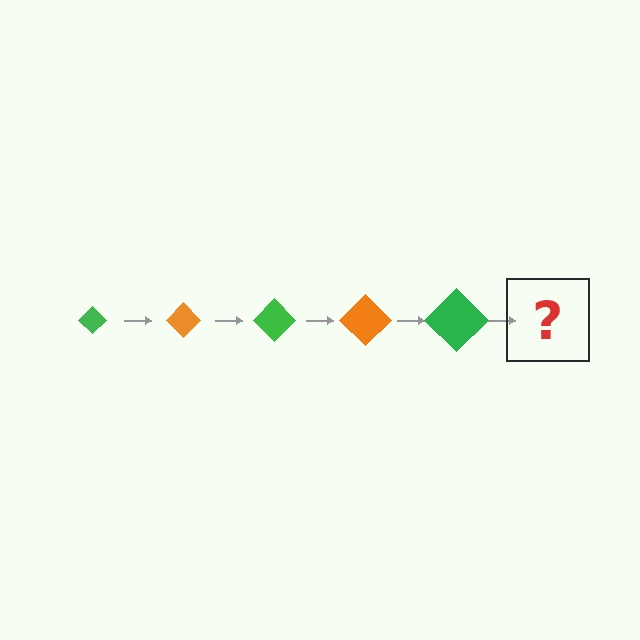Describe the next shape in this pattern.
It should be an orange diamond, larger than the previous one.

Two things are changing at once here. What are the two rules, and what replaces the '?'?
The two rules are that the diamond grows larger each step and the color cycles through green and orange. The '?' should be an orange diamond, larger than the previous one.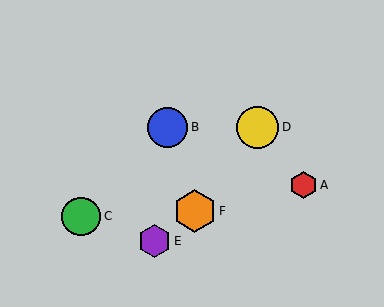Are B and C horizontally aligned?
No, B is at y≈127 and C is at y≈216.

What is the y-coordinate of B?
Object B is at y≈127.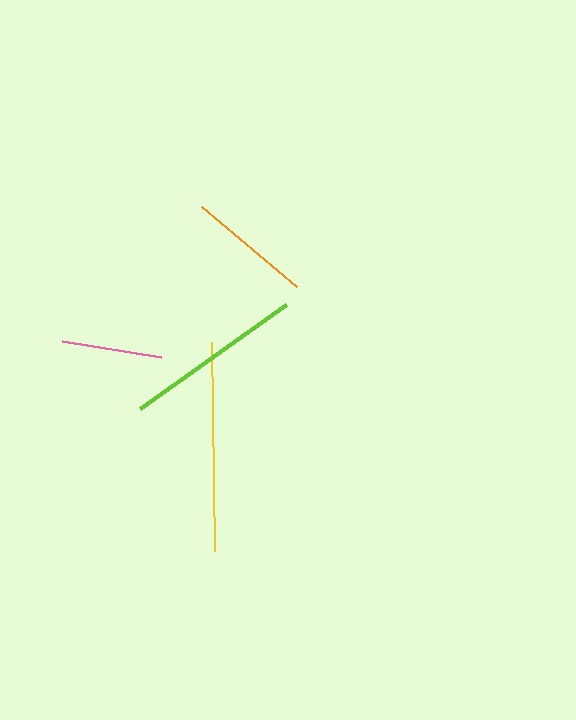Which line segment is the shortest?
The pink line is the shortest at approximately 100 pixels.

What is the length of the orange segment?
The orange segment is approximately 124 pixels long.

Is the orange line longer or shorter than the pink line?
The orange line is longer than the pink line.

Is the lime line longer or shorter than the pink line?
The lime line is longer than the pink line.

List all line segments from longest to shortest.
From longest to shortest: yellow, lime, orange, pink.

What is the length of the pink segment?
The pink segment is approximately 100 pixels long.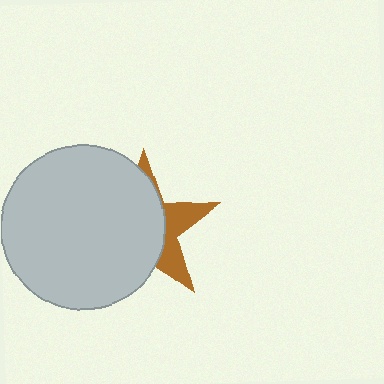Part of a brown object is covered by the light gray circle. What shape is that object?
It is a star.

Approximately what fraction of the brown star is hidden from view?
Roughly 67% of the brown star is hidden behind the light gray circle.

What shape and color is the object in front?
The object in front is a light gray circle.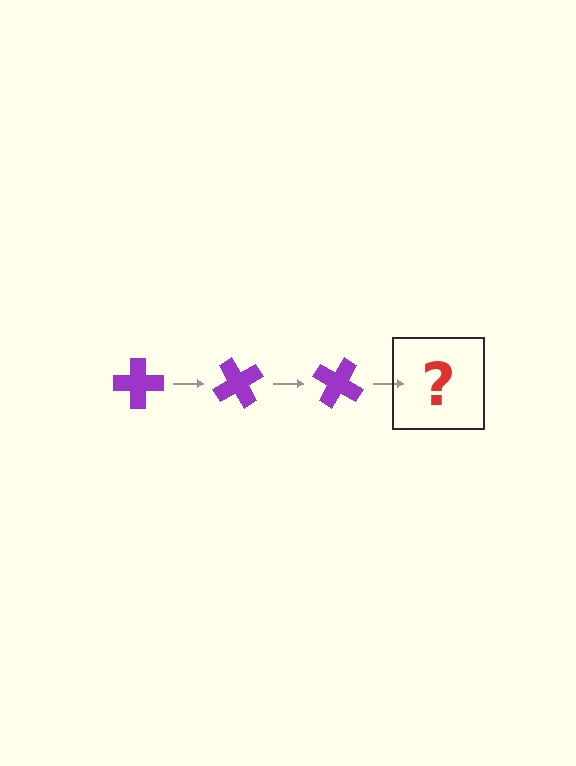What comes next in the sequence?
The next element should be a purple cross rotated 180 degrees.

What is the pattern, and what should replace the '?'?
The pattern is that the cross rotates 60 degrees each step. The '?' should be a purple cross rotated 180 degrees.